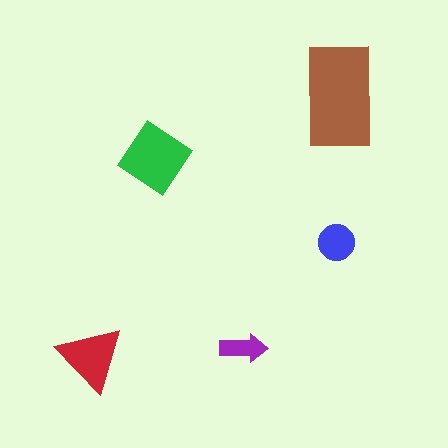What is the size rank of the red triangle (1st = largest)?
3rd.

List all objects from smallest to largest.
The purple arrow, the blue circle, the red triangle, the green diamond, the brown rectangle.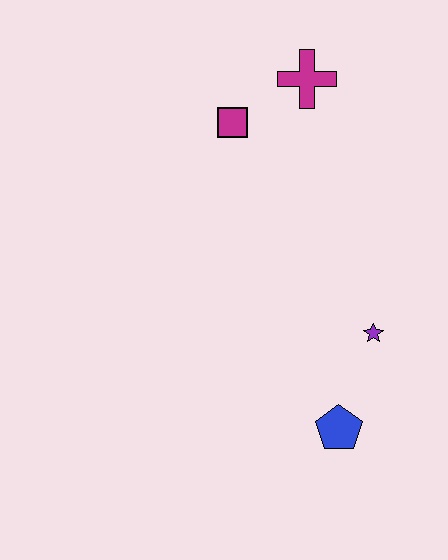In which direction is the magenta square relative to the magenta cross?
The magenta square is to the left of the magenta cross.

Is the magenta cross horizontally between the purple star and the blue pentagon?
No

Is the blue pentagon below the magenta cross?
Yes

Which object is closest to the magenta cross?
The magenta square is closest to the magenta cross.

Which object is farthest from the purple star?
The magenta cross is farthest from the purple star.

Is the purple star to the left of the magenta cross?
No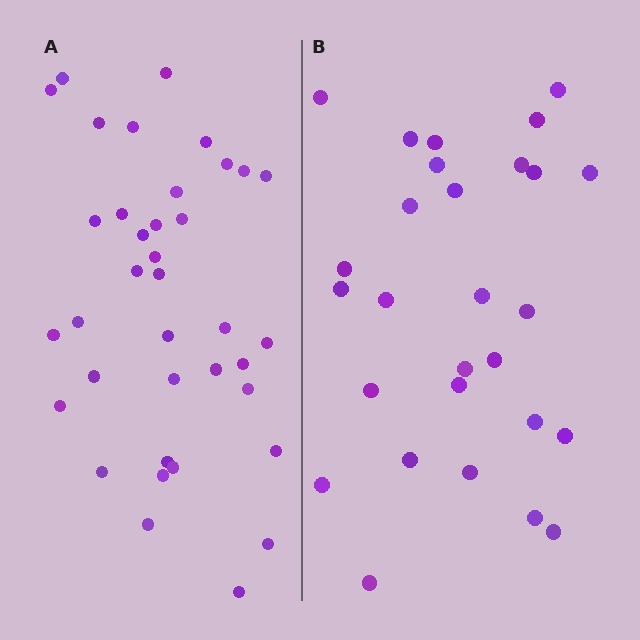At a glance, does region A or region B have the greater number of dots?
Region A (the left region) has more dots.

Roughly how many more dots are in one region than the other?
Region A has roughly 8 or so more dots than region B.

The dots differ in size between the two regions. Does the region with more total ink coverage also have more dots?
No. Region B has more total ink coverage because its dots are larger, but region A actually contains more individual dots. Total area can be misleading — the number of items is what matters here.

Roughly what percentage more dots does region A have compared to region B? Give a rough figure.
About 30% more.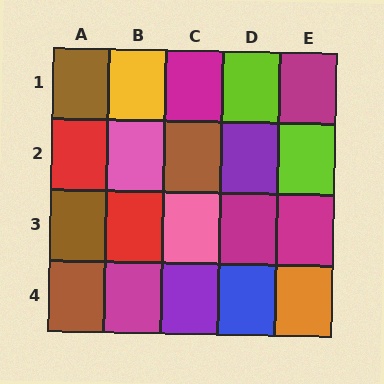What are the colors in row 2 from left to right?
Red, pink, brown, purple, lime.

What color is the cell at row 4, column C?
Purple.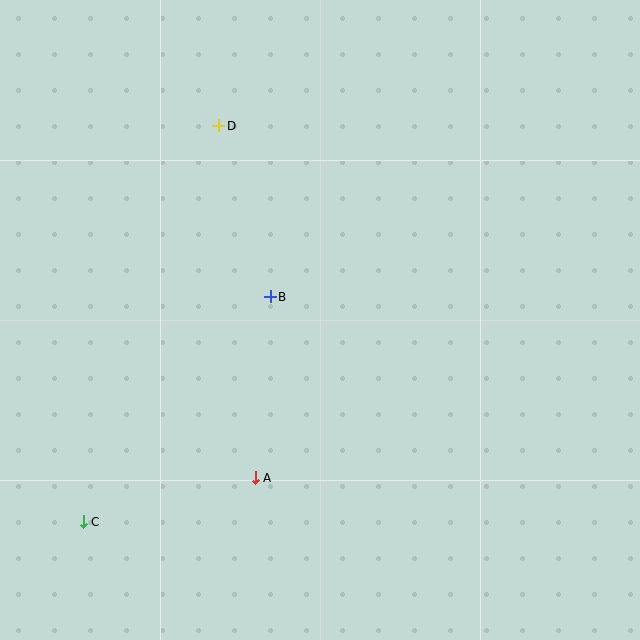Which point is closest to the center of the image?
Point B at (270, 297) is closest to the center.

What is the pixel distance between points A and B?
The distance between A and B is 182 pixels.